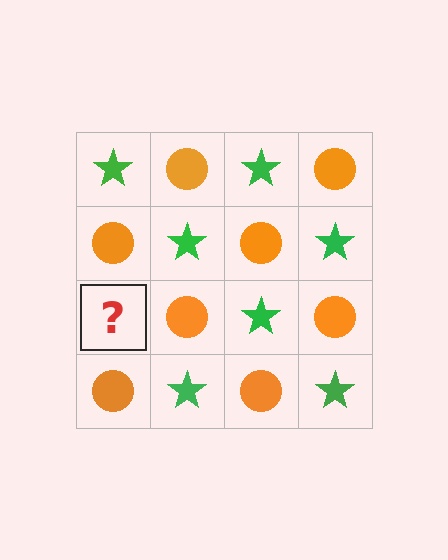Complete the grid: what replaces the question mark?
The question mark should be replaced with a green star.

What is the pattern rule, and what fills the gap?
The rule is that it alternates green star and orange circle in a checkerboard pattern. The gap should be filled with a green star.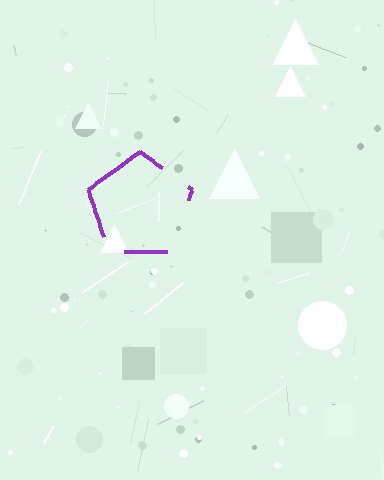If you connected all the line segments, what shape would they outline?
They would outline a pentagon.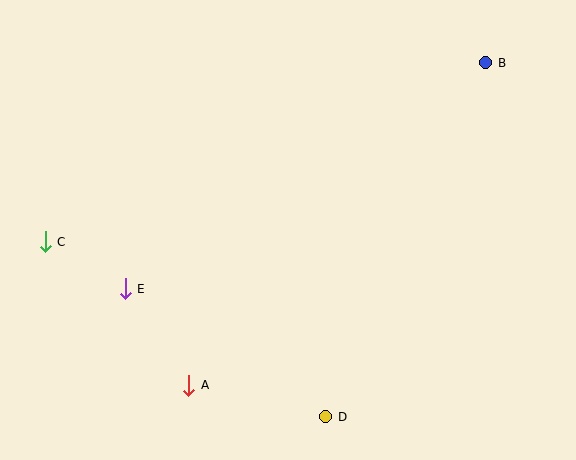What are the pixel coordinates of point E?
Point E is at (125, 289).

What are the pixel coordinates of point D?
Point D is at (326, 417).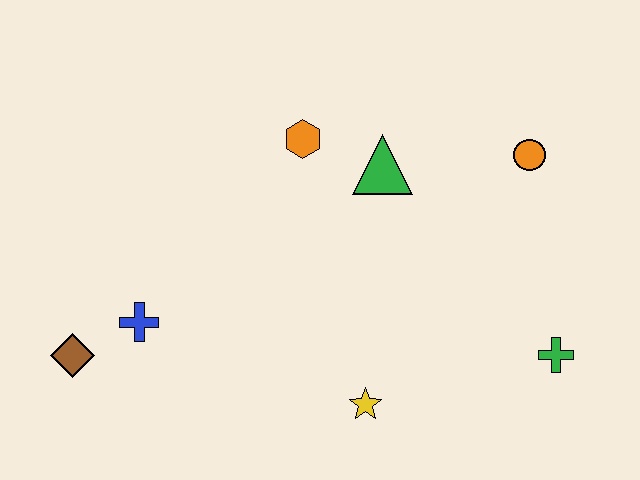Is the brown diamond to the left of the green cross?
Yes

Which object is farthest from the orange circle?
The brown diamond is farthest from the orange circle.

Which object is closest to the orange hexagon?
The green triangle is closest to the orange hexagon.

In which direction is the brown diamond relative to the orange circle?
The brown diamond is to the left of the orange circle.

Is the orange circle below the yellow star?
No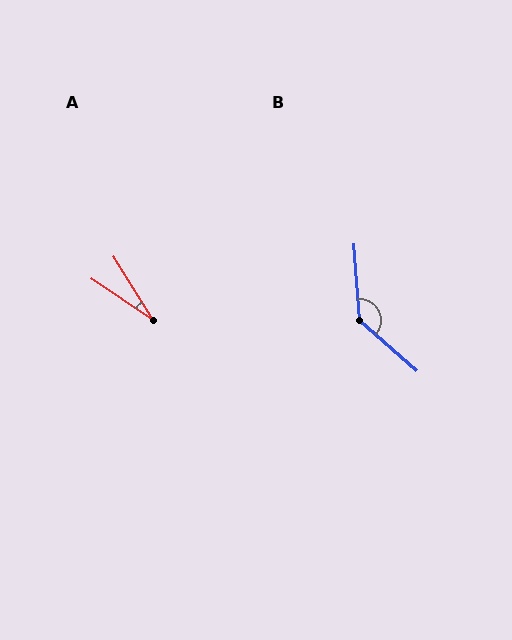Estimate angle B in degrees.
Approximately 135 degrees.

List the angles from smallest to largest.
A (24°), B (135°).